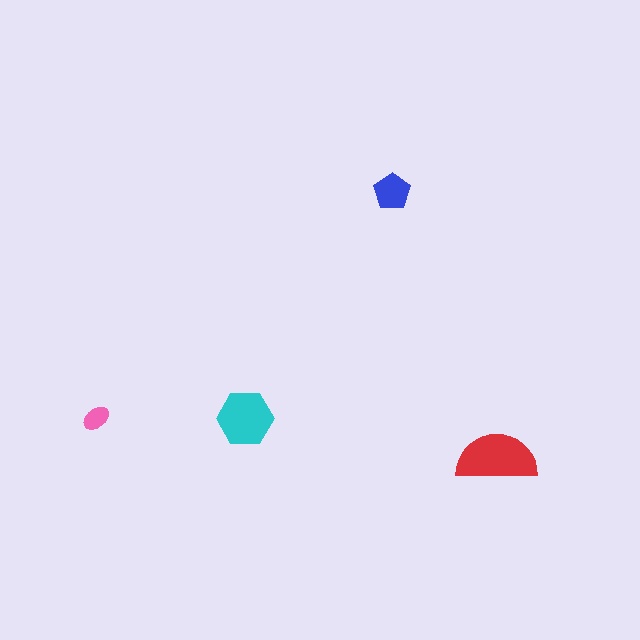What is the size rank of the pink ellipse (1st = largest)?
4th.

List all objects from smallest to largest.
The pink ellipse, the blue pentagon, the cyan hexagon, the red semicircle.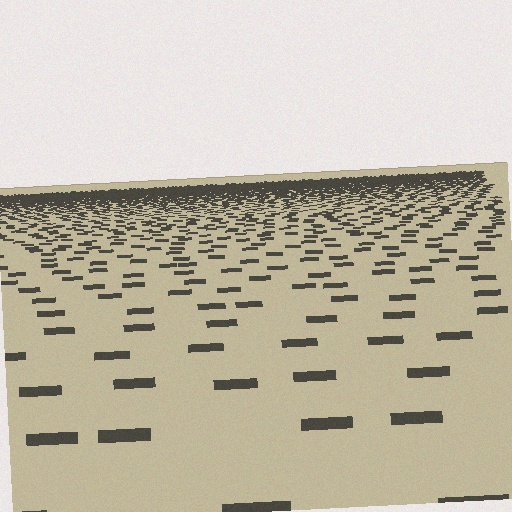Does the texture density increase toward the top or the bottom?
Density increases toward the top.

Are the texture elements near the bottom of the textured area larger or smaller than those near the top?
Larger. Near the bottom, elements are closer to the viewer and appear at a bigger on-screen size.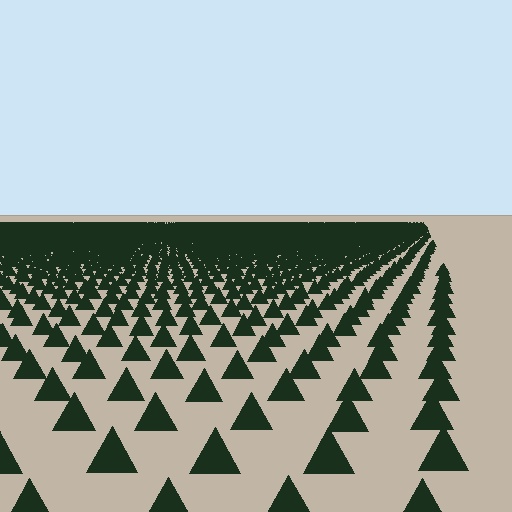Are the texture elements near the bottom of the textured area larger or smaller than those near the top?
Larger. Near the bottom, elements are closer to the viewer and appear at a bigger on-screen size.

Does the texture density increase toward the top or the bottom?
Density increases toward the top.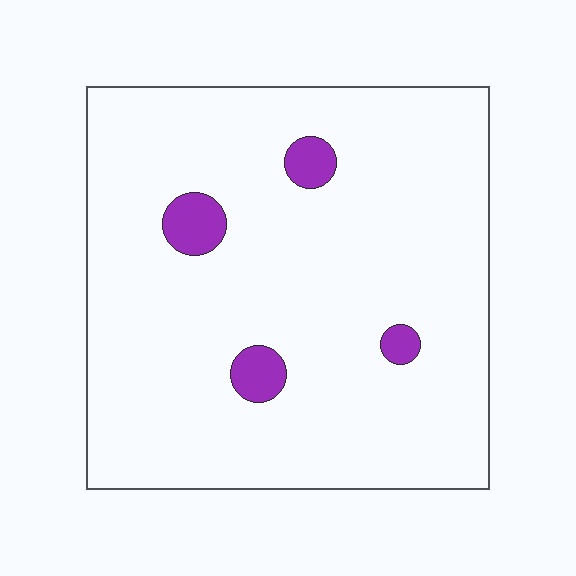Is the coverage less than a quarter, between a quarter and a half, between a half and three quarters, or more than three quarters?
Less than a quarter.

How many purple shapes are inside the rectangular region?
4.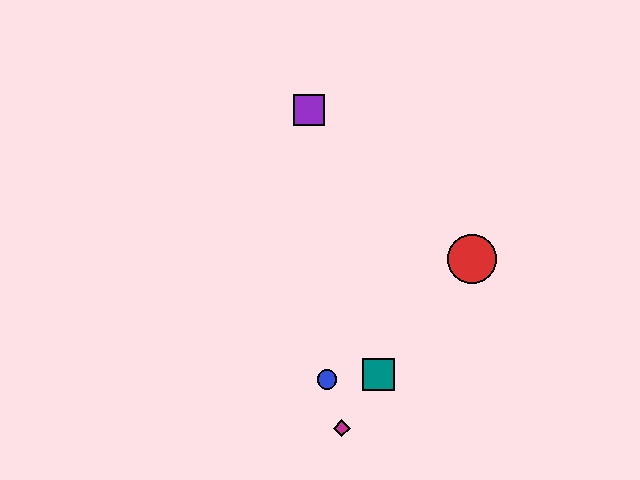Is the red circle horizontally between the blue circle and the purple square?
No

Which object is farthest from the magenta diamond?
The purple square is farthest from the magenta diamond.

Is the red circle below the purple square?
Yes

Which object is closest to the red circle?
The teal square is closest to the red circle.